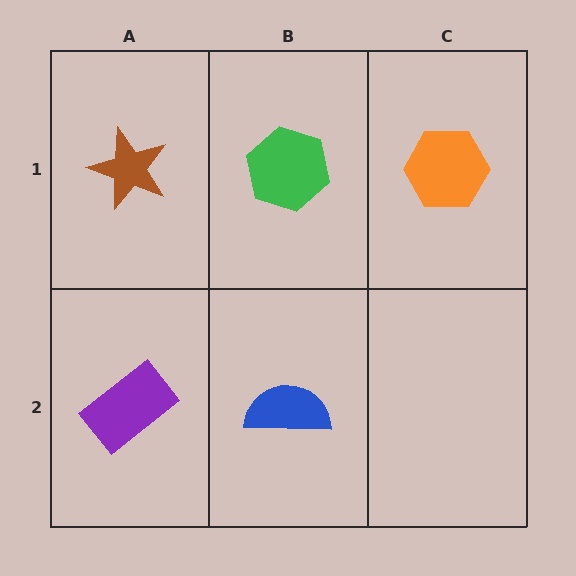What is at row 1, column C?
An orange hexagon.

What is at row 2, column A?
A purple rectangle.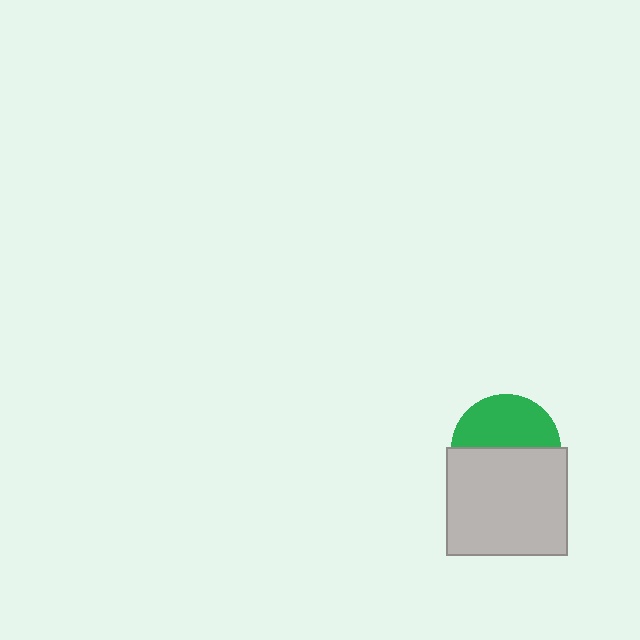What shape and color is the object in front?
The object in front is a light gray rectangle.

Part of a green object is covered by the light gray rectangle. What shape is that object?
It is a circle.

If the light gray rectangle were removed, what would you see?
You would see the complete green circle.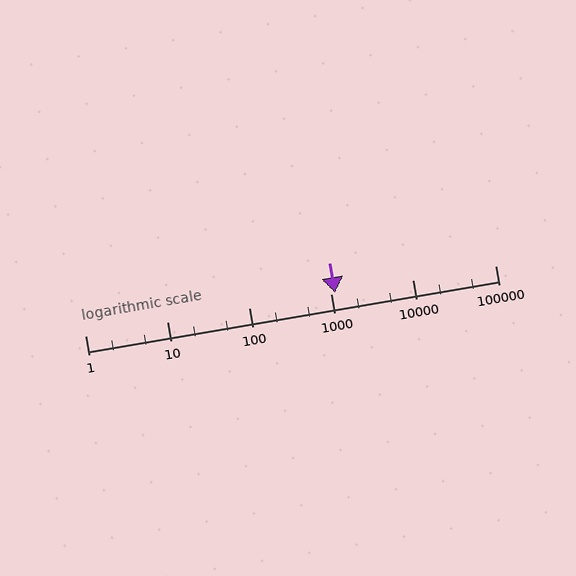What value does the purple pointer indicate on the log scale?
The pointer indicates approximately 1100.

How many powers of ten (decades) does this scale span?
The scale spans 5 decades, from 1 to 100000.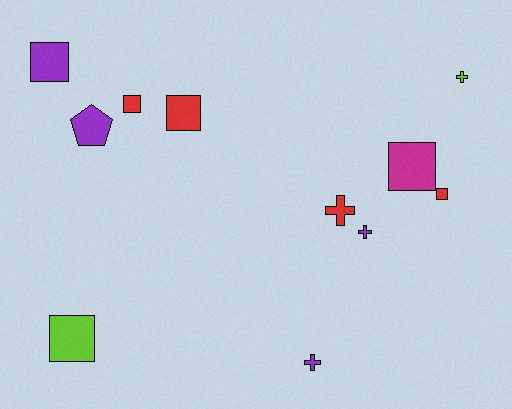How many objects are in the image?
There are 11 objects.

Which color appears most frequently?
Red, with 4 objects.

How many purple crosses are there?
There are 2 purple crosses.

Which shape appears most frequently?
Square, with 6 objects.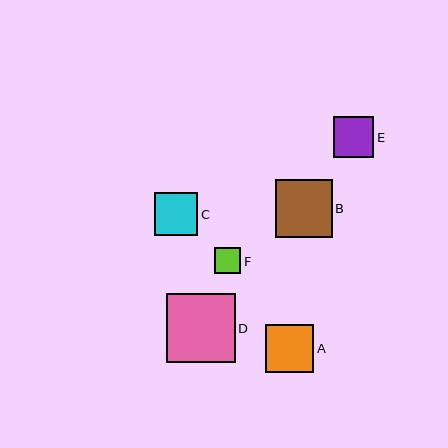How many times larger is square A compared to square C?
Square A is approximately 1.1 times the size of square C.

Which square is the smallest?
Square F is the smallest with a size of approximately 26 pixels.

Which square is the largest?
Square D is the largest with a size of approximately 69 pixels.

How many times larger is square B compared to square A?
Square B is approximately 1.2 times the size of square A.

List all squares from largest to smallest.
From largest to smallest: D, B, A, C, E, F.